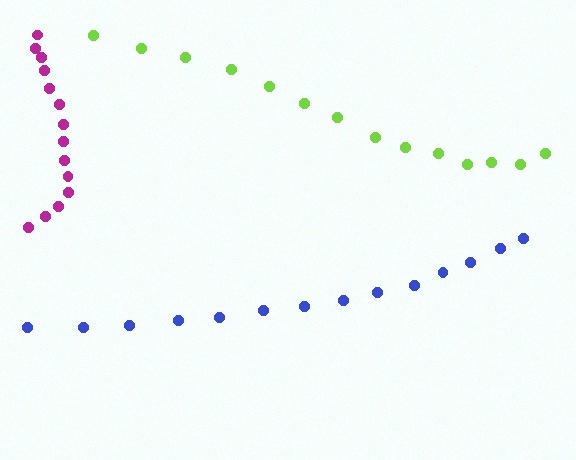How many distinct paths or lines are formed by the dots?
There are 3 distinct paths.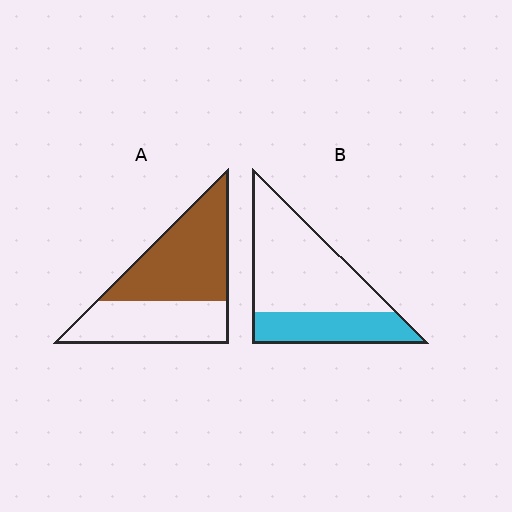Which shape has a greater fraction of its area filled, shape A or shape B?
Shape A.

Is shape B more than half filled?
No.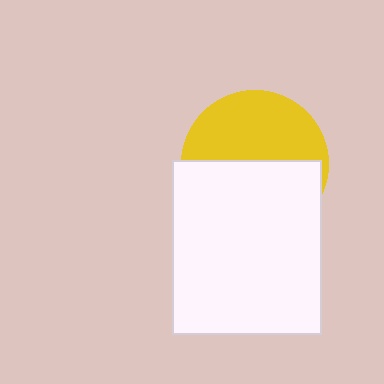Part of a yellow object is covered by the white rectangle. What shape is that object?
It is a circle.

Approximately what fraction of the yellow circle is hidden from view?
Roughly 53% of the yellow circle is hidden behind the white rectangle.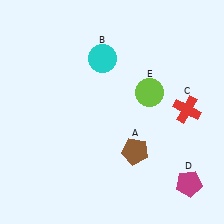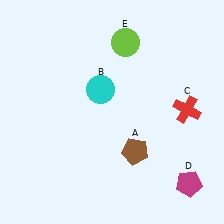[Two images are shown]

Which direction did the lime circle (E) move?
The lime circle (E) moved up.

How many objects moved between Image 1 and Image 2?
2 objects moved between the two images.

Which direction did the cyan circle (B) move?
The cyan circle (B) moved down.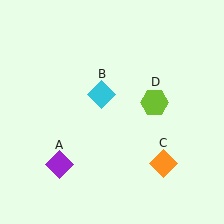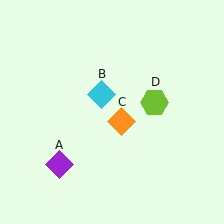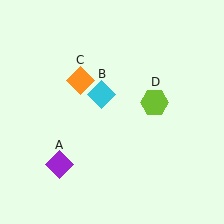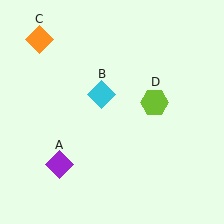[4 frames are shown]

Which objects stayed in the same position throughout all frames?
Purple diamond (object A) and cyan diamond (object B) and lime hexagon (object D) remained stationary.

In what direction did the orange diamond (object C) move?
The orange diamond (object C) moved up and to the left.